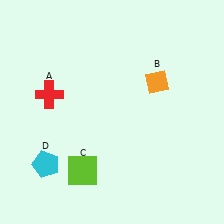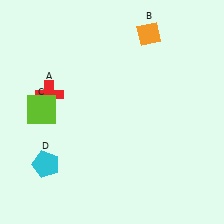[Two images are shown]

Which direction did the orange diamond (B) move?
The orange diamond (B) moved up.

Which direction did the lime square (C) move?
The lime square (C) moved up.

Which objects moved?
The objects that moved are: the orange diamond (B), the lime square (C).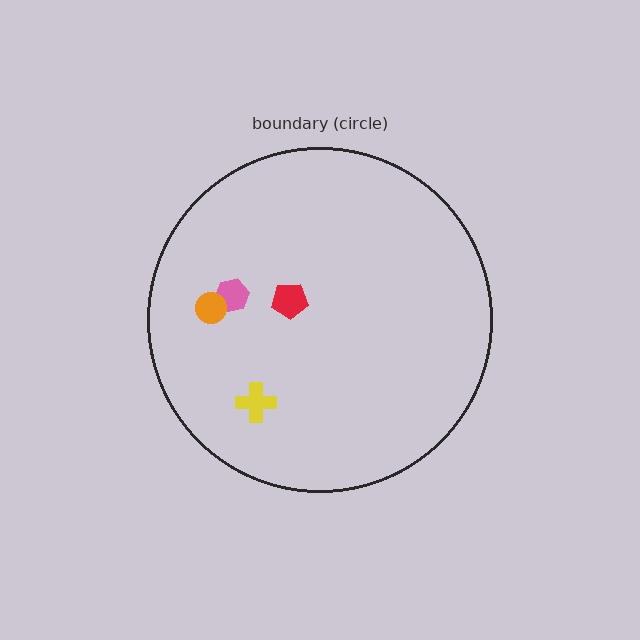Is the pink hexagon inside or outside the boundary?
Inside.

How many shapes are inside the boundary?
4 inside, 0 outside.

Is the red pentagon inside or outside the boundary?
Inside.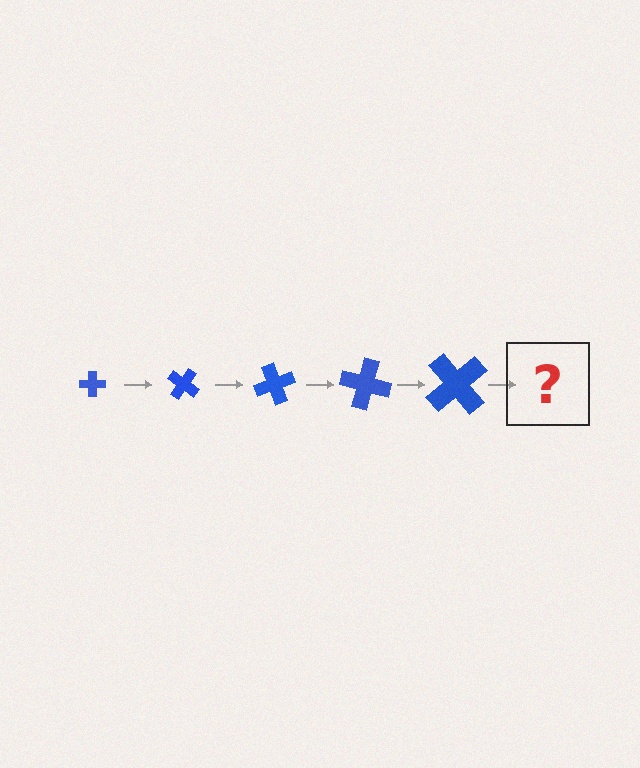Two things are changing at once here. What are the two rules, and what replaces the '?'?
The two rules are that the cross grows larger each step and it rotates 35 degrees each step. The '?' should be a cross, larger than the previous one and rotated 175 degrees from the start.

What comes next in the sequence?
The next element should be a cross, larger than the previous one and rotated 175 degrees from the start.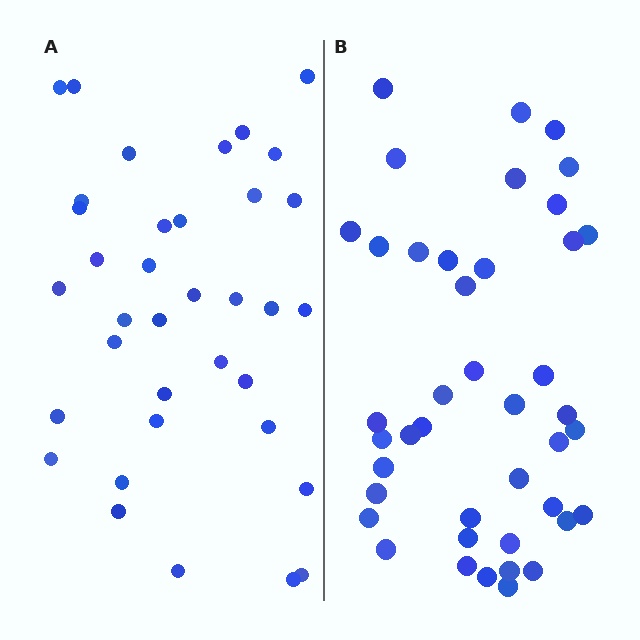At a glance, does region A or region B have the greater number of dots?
Region B (the right region) has more dots.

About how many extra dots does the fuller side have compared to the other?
Region B has about 6 more dots than region A.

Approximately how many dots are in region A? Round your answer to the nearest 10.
About 40 dots. (The exact count is 36, which rounds to 40.)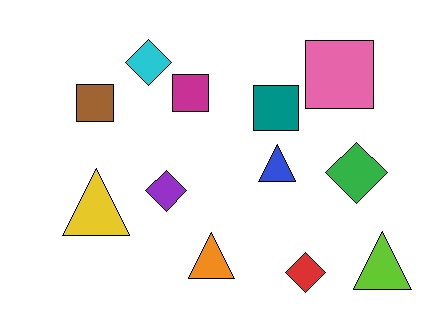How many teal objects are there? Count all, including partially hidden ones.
There is 1 teal object.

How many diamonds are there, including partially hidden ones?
There are 4 diamonds.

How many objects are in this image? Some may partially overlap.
There are 12 objects.